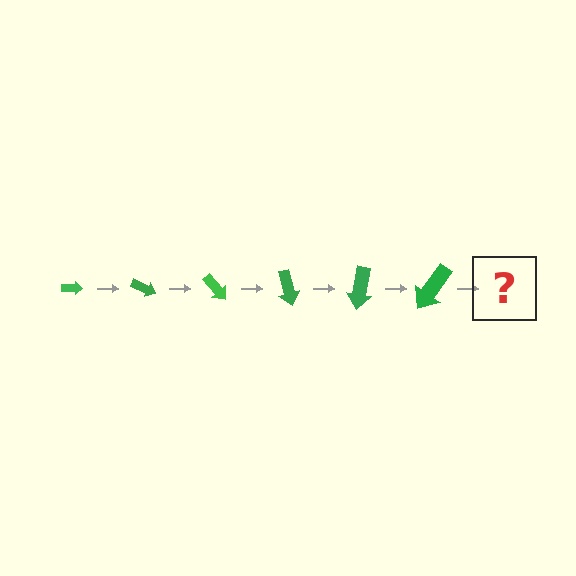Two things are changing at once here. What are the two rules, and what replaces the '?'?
The two rules are that the arrow grows larger each step and it rotates 25 degrees each step. The '?' should be an arrow, larger than the previous one and rotated 150 degrees from the start.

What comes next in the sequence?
The next element should be an arrow, larger than the previous one and rotated 150 degrees from the start.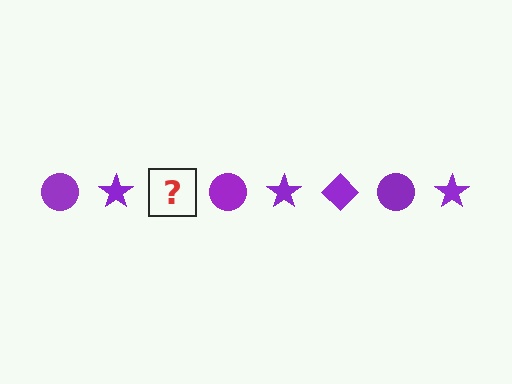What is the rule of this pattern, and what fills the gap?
The rule is that the pattern cycles through circle, star, diamond shapes in purple. The gap should be filled with a purple diamond.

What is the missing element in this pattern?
The missing element is a purple diamond.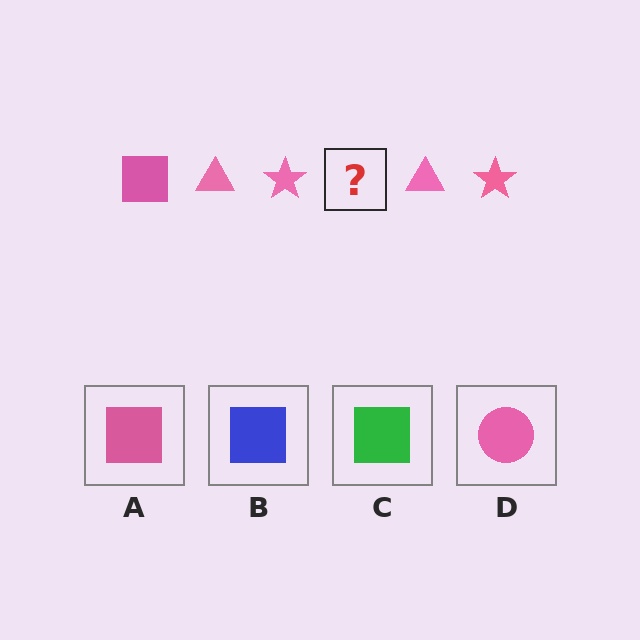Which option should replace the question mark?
Option A.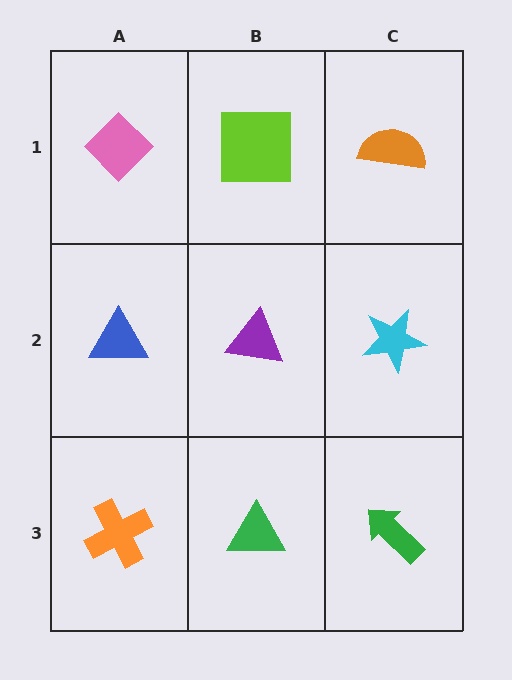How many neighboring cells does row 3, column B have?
3.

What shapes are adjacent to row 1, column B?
A purple triangle (row 2, column B), a pink diamond (row 1, column A), an orange semicircle (row 1, column C).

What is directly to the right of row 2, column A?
A purple triangle.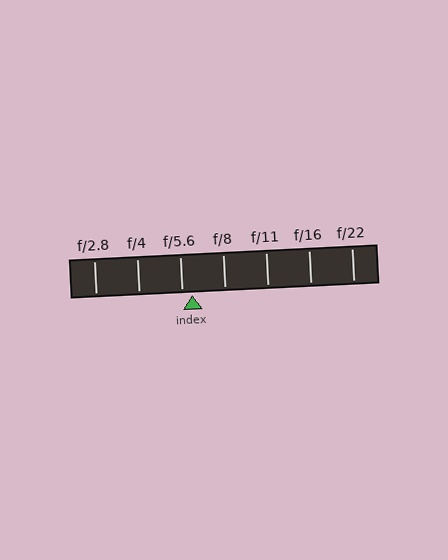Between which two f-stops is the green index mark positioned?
The index mark is between f/5.6 and f/8.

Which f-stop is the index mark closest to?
The index mark is closest to f/5.6.